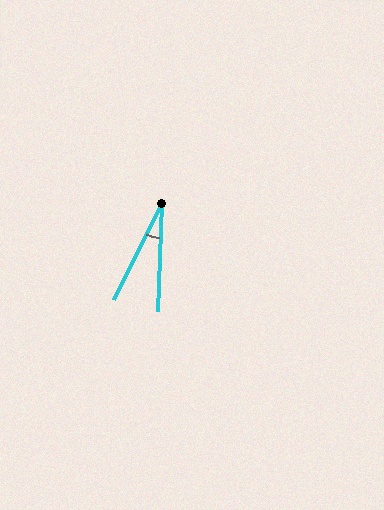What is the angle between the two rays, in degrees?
Approximately 24 degrees.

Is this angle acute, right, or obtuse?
It is acute.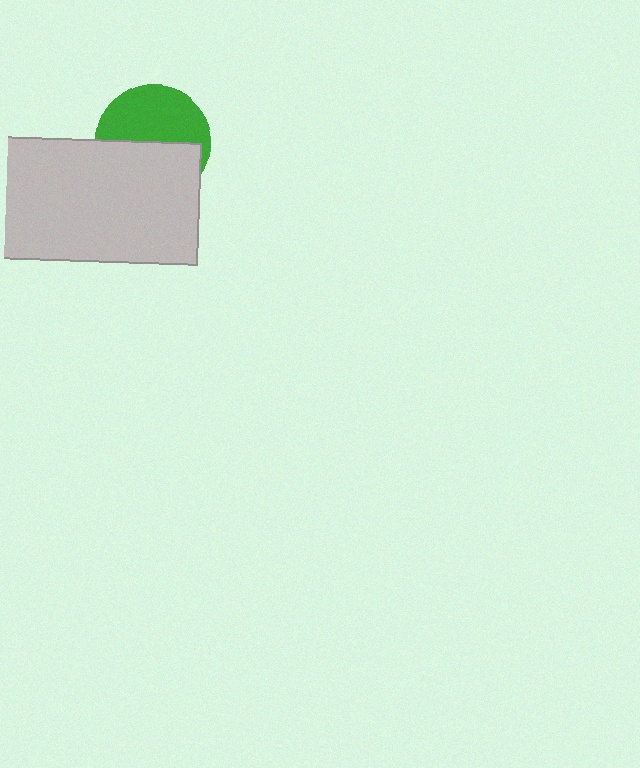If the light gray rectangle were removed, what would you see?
You would see the complete green circle.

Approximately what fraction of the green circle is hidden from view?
Roughly 48% of the green circle is hidden behind the light gray rectangle.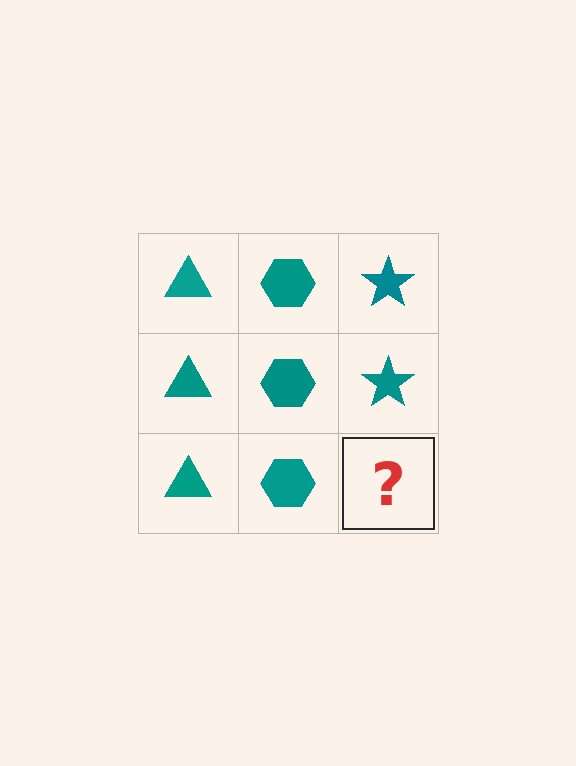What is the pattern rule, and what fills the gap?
The rule is that each column has a consistent shape. The gap should be filled with a teal star.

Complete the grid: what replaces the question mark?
The question mark should be replaced with a teal star.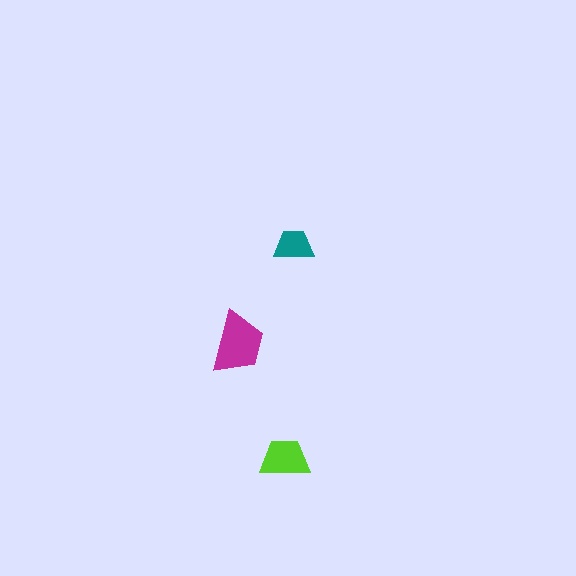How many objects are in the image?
There are 3 objects in the image.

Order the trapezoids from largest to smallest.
the magenta one, the lime one, the teal one.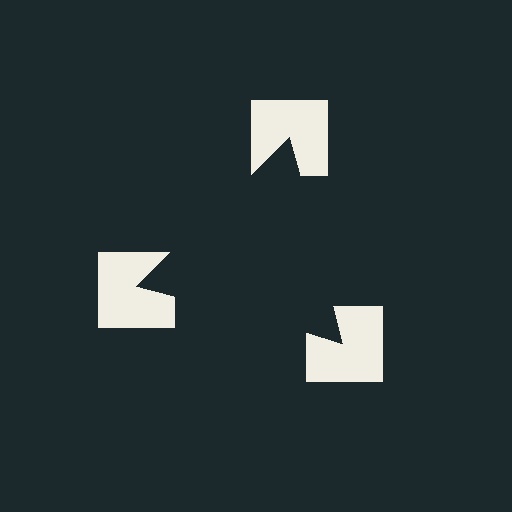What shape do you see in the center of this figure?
An illusory triangle — its edges are inferred from the aligned wedge cuts in the notched squares, not physically drawn.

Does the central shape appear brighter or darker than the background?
It typically appears slightly darker than the background, even though no actual brightness change is drawn.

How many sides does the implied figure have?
3 sides.